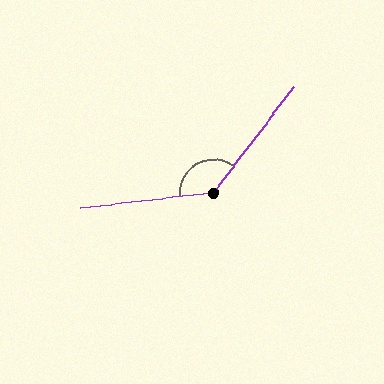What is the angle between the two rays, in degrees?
Approximately 134 degrees.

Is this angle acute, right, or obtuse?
It is obtuse.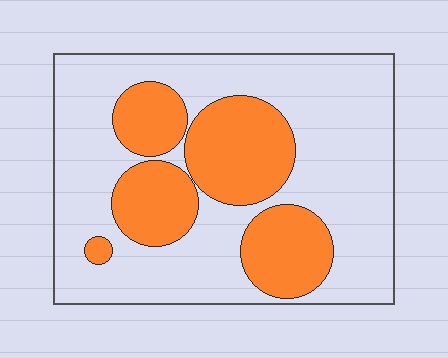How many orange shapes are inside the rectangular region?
5.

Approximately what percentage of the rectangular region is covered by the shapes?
Approximately 30%.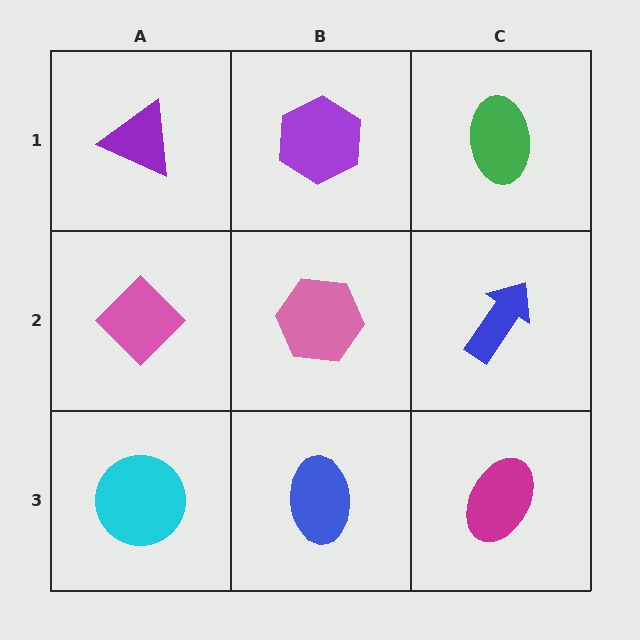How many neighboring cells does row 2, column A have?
3.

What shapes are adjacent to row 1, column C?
A blue arrow (row 2, column C), a purple hexagon (row 1, column B).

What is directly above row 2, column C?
A green ellipse.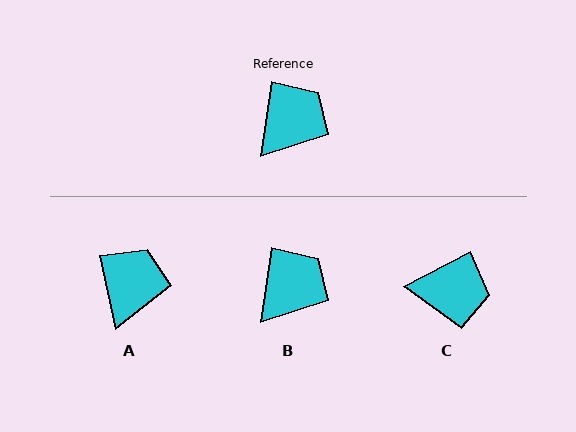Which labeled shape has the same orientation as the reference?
B.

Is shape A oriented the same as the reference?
No, it is off by about 20 degrees.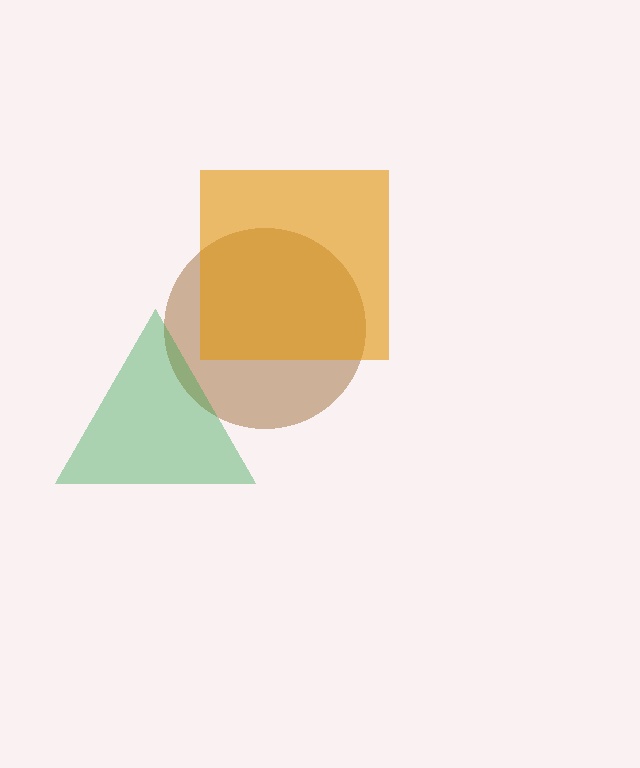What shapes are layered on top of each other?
The layered shapes are: a brown circle, an orange square, a green triangle.